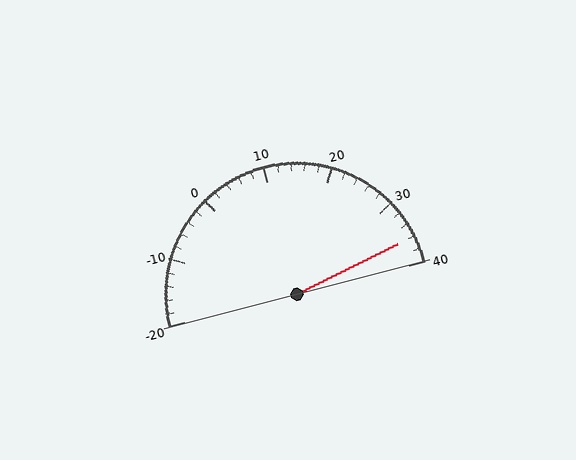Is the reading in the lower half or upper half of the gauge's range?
The reading is in the upper half of the range (-20 to 40).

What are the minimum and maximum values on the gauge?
The gauge ranges from -20 to 40.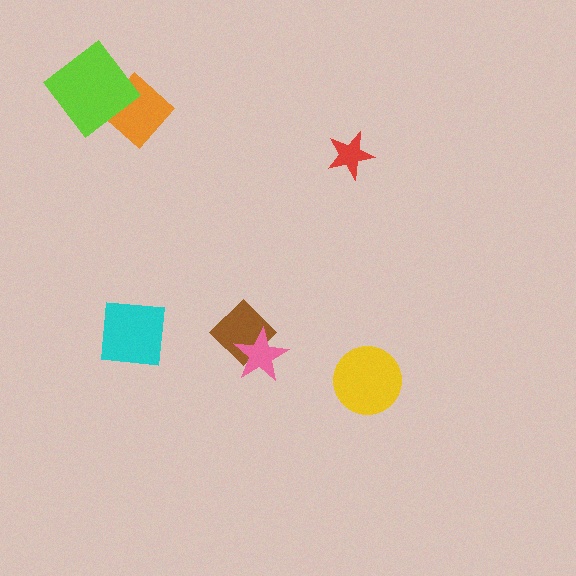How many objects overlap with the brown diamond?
1 object overlaps with the brown diamond.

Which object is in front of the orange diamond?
The lime diamond is in front of the orange diamond.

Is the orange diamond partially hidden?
Yes, it is partially covered by another shape.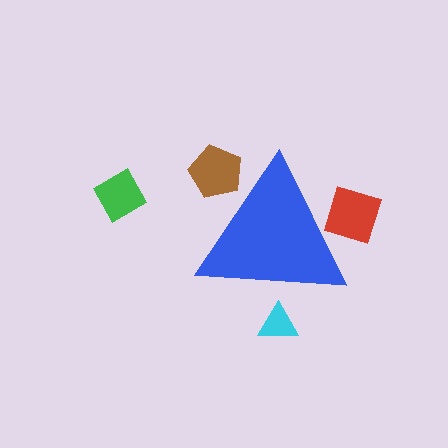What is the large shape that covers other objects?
A blue triangle.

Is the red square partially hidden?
Yes, the red square is partially hidden behind the blue triangle.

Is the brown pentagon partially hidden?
Yes, the brown pentagon is partially hidden behind the blue triangle.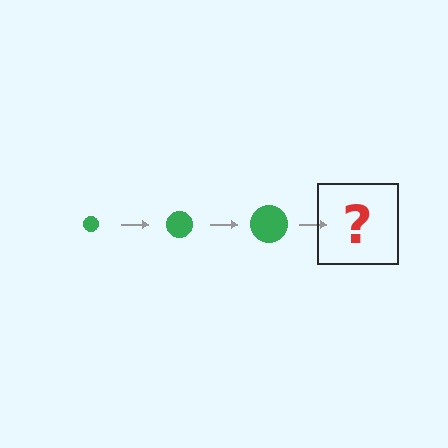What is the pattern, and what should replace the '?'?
The pattern is that the circle gets progressively larger each step. The '?' should be a green circle, larger than the previous one.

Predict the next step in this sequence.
The next step is a green circle, larger than the previous one.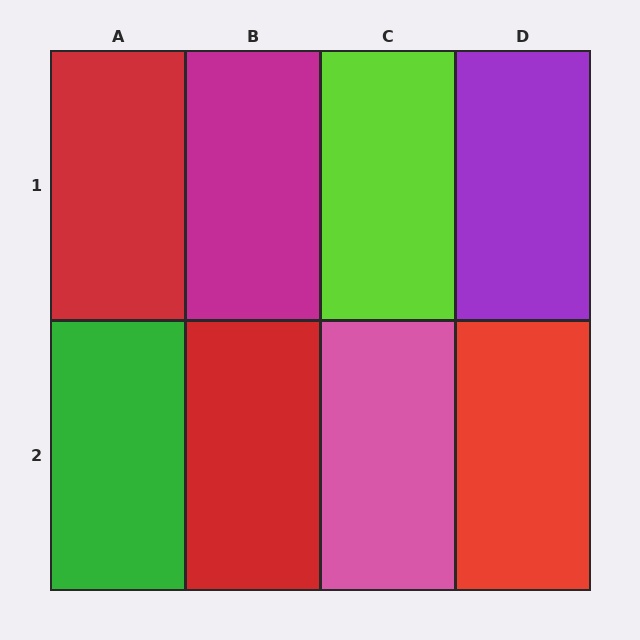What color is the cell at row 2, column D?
Red.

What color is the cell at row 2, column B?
Red.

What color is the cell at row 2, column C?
Pink.